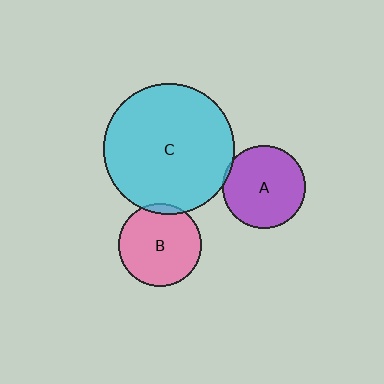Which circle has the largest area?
Circle C (cyan).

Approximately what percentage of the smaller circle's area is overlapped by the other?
Approximately 5%.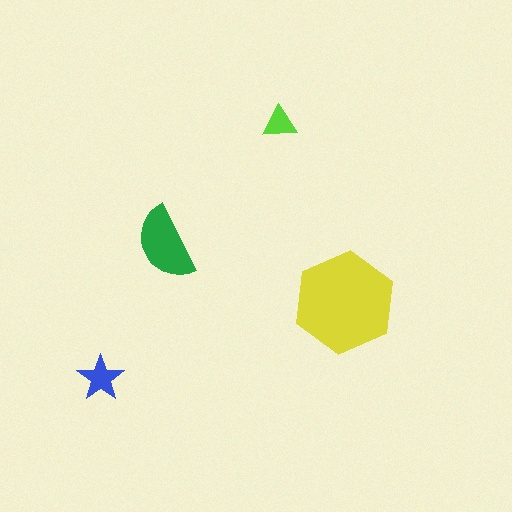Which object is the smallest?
The lime triangle.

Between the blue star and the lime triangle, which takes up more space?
The blue star.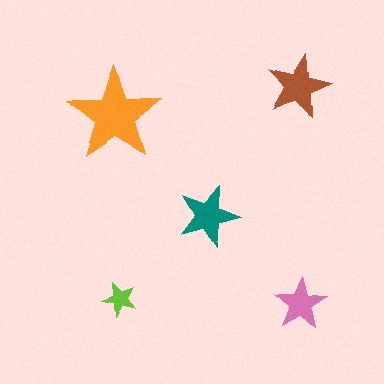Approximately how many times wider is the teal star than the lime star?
About 2 times wider.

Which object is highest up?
The brown star is topmost.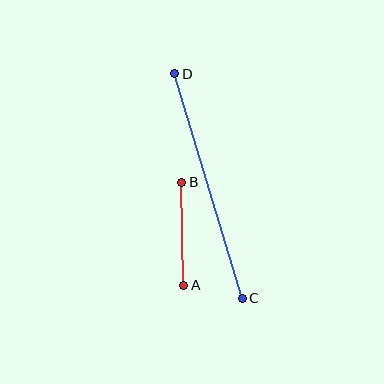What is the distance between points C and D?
The distance is approximately 235 pixels.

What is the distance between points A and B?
The distance is approximately 103 pixels.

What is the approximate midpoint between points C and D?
The midpoint is at approximately (208, 186) pixels.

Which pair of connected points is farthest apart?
Points C and D are farthest apart.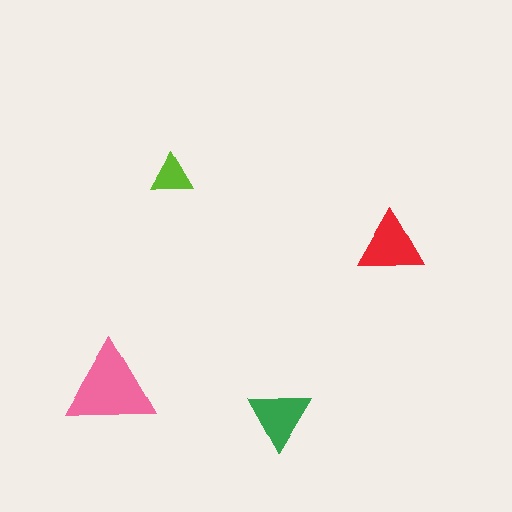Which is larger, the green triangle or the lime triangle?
The green one.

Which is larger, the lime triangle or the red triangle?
The red one.